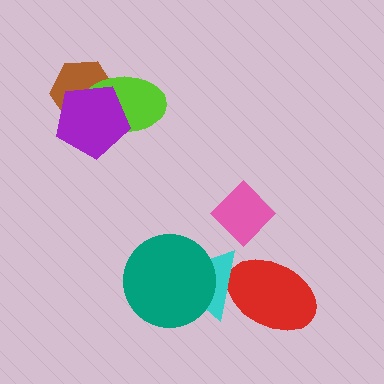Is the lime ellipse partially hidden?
Yes, it is partially covered by another shape.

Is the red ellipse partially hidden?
Yes, it is partially covered by another shape.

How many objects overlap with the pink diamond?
0 objects overlap with the pink diamond.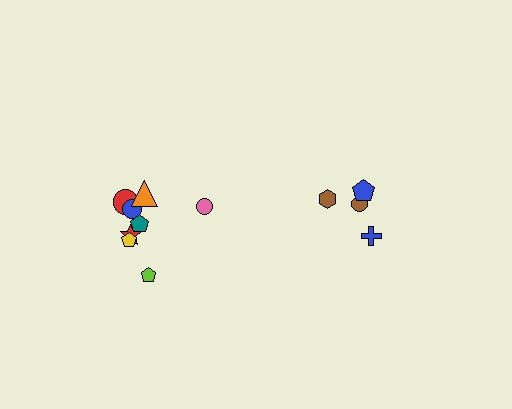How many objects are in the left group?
There are 8 objects.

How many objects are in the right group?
There are 4 objects.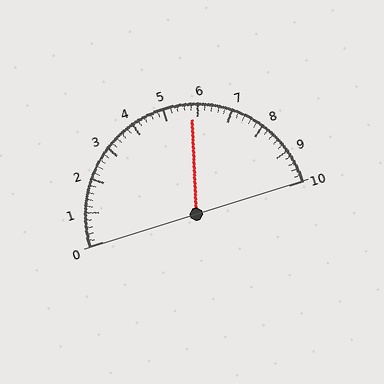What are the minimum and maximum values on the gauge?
The gauge ranges from 0 to 10.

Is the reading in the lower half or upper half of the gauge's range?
The reading is in the upper half of the range (0 to 10).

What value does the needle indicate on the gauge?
The needle indicates approximately 5.8.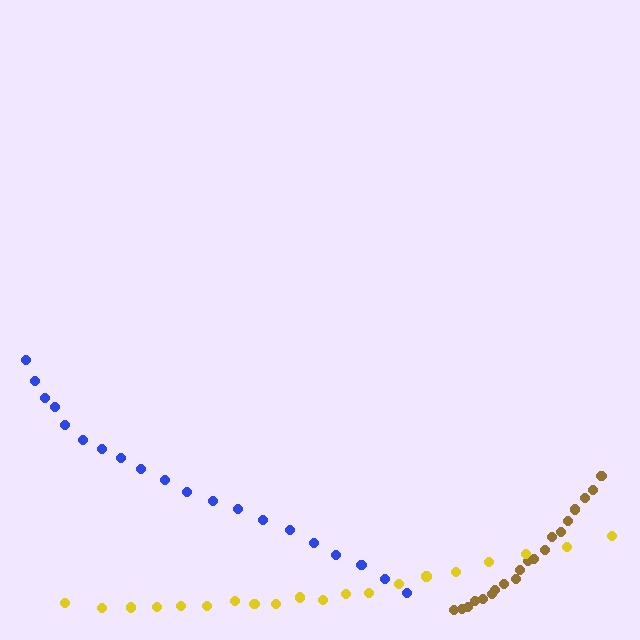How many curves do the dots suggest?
There are 3 distinct paths.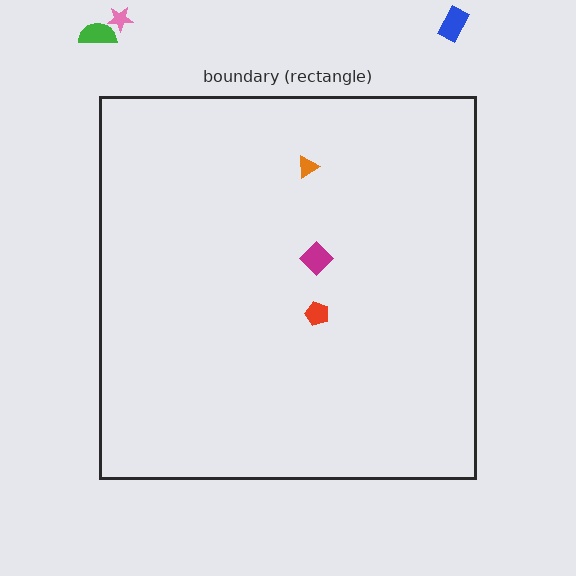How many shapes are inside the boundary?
3 inside, 3 outside.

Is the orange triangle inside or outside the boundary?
Inside.